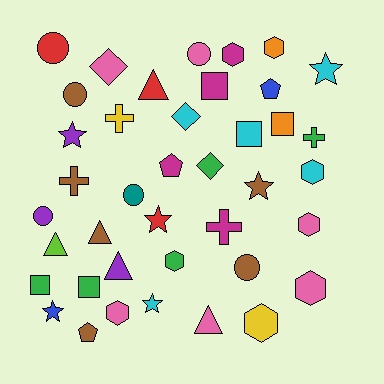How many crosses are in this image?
There are 4 crosses.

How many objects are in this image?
There are 40 objects.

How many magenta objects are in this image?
There are 4 magenta objects.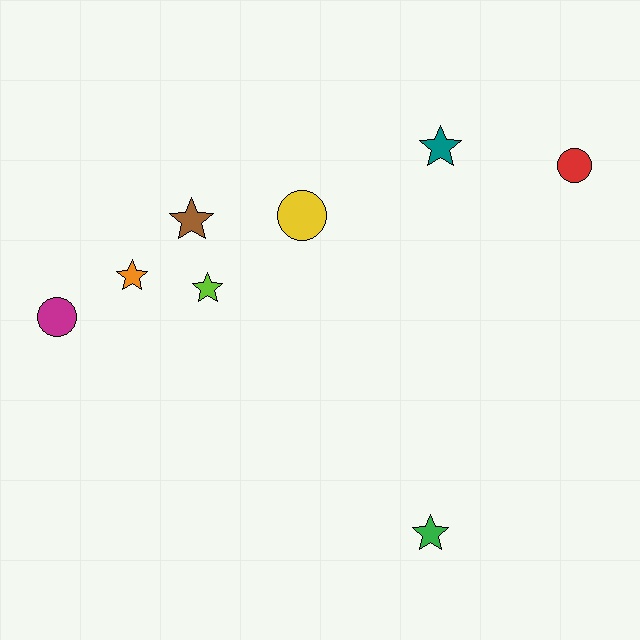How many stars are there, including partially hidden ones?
There are 5 stars.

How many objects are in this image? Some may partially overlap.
There are 8 objects.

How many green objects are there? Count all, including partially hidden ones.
There is 1 green object.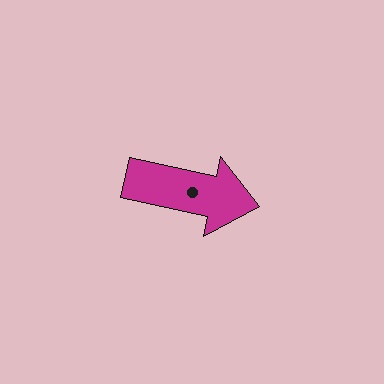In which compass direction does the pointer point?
East.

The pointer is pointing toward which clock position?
Roughly 3 o'clock.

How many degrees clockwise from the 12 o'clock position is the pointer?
Approximately 102 degrees.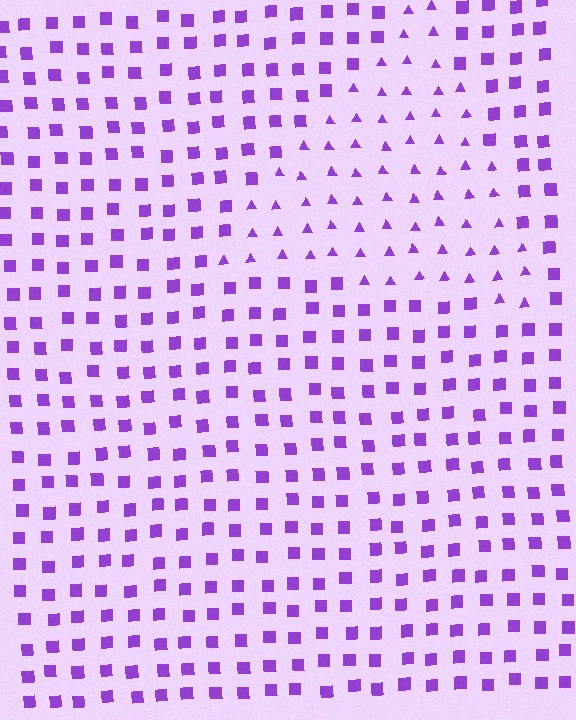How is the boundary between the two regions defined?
The boundary is defined by a change in element shape: triangles inside vs. squares outside. All elements share the same color and spacing.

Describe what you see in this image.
The image is filled with small purple elements arranged in a uniform grid. A triangle-shaped region contains triangles, while the surrounding area contains squares. The boundary is defined purely by the change in element shape.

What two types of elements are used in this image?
The image uses triangles inside the triangle region and squares outside it.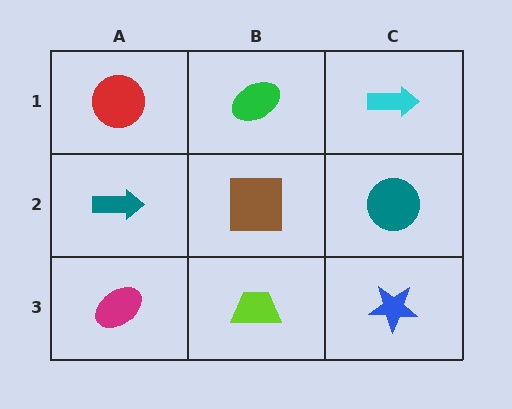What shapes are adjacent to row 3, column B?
A brown square (row 2, column B), a magenta ellipse (row 3, column A), a blue star (row 3, column C).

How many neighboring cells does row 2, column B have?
4.